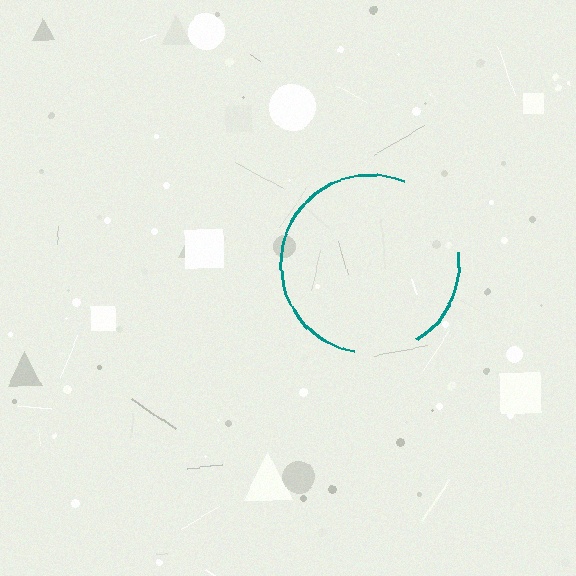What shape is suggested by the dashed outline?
The dashed outline suggests a circle.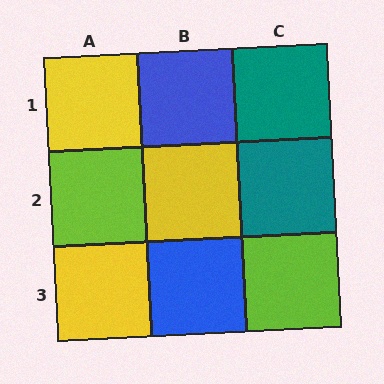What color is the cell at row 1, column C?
Teal.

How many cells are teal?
2 cells are teal.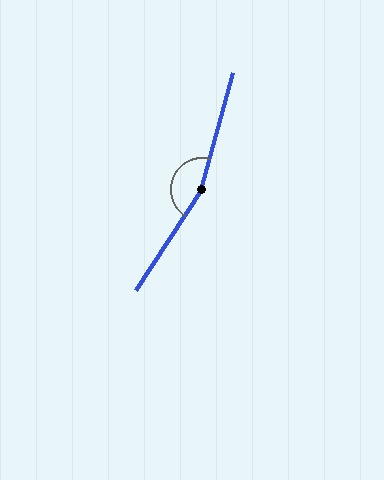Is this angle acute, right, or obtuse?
It is obtuse.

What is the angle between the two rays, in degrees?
Approximately 162 degrees.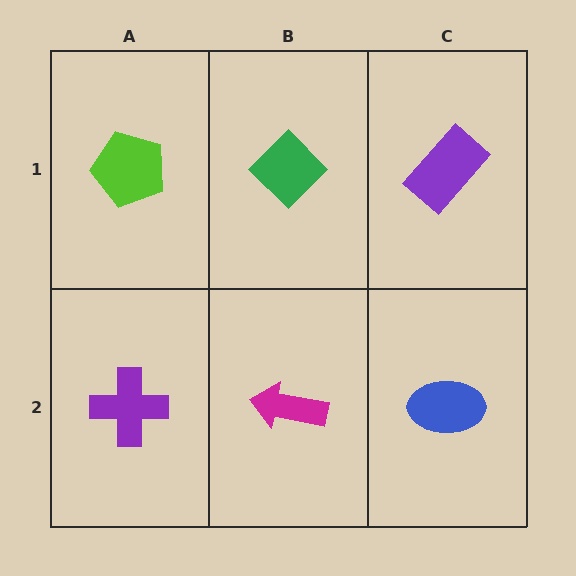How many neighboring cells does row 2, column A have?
2.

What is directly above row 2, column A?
A lime pentagon.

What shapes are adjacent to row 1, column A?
A purple cross (row 2, column A), a green diamond (row 1, column B).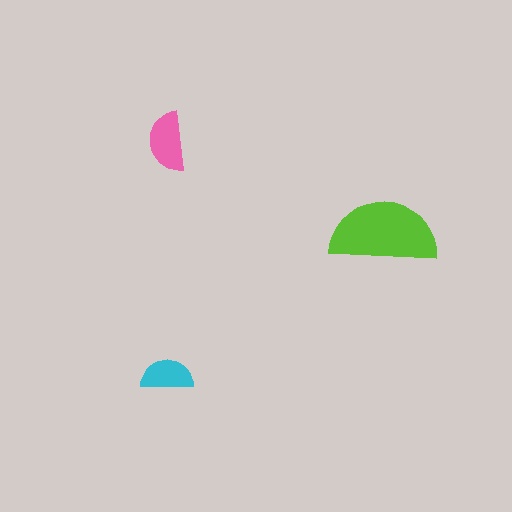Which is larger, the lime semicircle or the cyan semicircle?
The lime one.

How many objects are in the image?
There are 3 objects in the image.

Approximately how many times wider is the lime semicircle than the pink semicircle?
About 2 times wider.